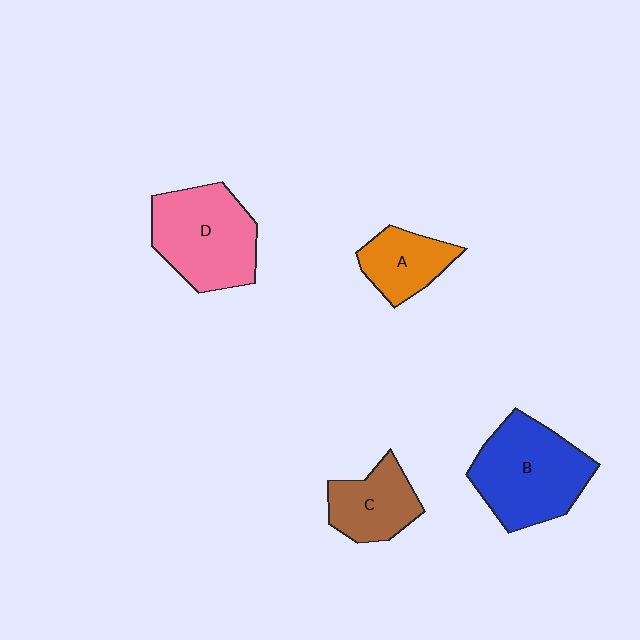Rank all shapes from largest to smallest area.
From largest to smallest: B (blue), D (pink), C (brown), A (orange).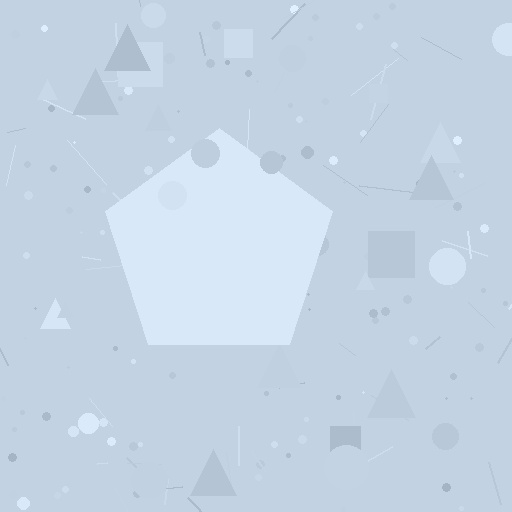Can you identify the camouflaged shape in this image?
The camouflaged shape is a pentagon.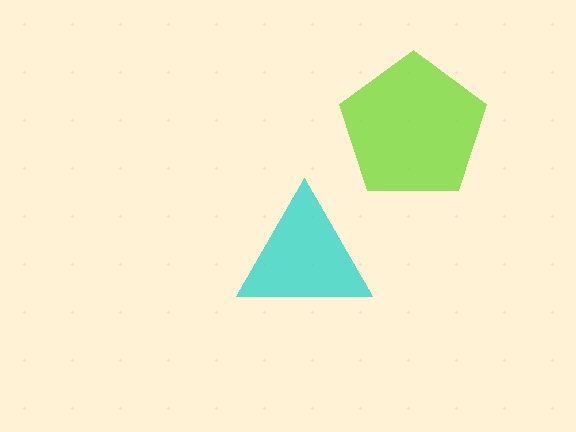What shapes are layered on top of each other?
The layered shapes are: a lime pentagon, a cyan triangle.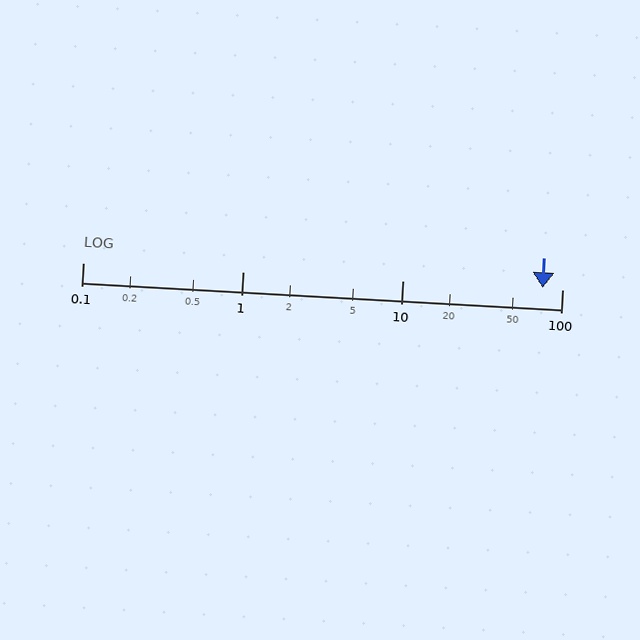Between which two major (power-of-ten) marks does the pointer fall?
The pointer is between 10 and 100.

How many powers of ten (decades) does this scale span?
The scale spans 3 decades, from 0.1 to 100.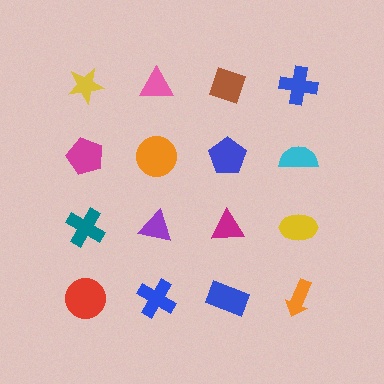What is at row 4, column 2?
A blue cross.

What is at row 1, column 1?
A yellow star.